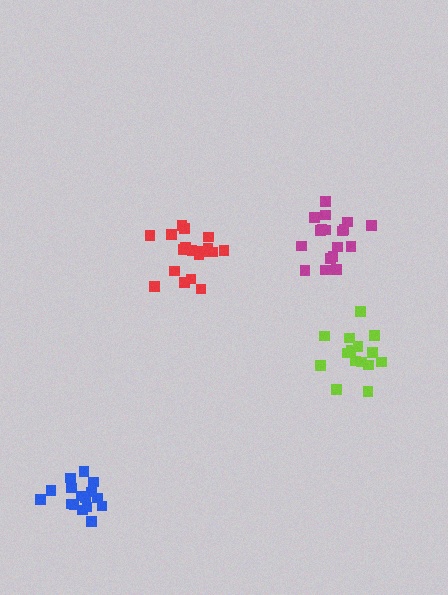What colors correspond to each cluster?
The clusters are colored: red, magenta, blue, lime.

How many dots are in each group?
Group 1: 19 dots, Group 2: 18 dots, Group 3: 16 dots, Group 4: 15 dots (68 total).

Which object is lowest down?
The blue cluster is bottommost.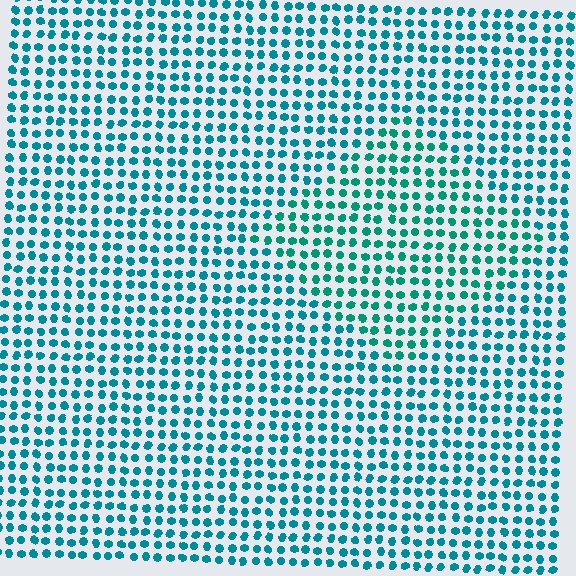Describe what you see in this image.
The image is filled with small teal elements in a uniform arrangement. A diamond-shaped region is visible where the elements are tinted to a slightly different hue, forming a subtle color boundary.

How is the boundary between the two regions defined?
The boundary is defined purely by a slight shift in hue (about 20 degrees). Spacing, size, and orientation are identical on both sides.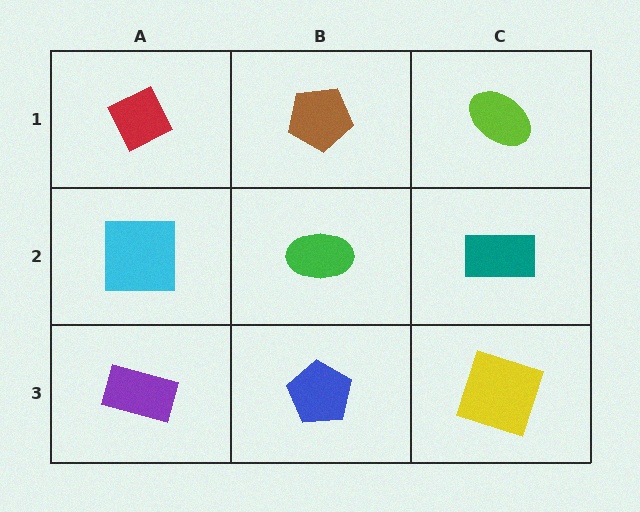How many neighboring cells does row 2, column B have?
4.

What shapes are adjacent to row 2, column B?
A brown pentagon (row 1, column B), a blue pentagon (row 3, column B), a cyan square (row 2, column A), a teal rectangle (row 2, column C).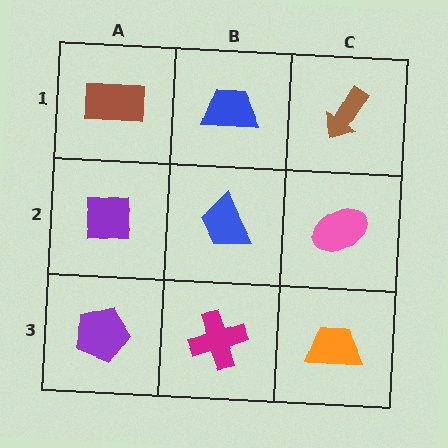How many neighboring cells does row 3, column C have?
2.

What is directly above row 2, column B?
A blue trapezoid.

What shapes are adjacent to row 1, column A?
A purple square (row 2, column A), a blue trapezoid (row 1, column B).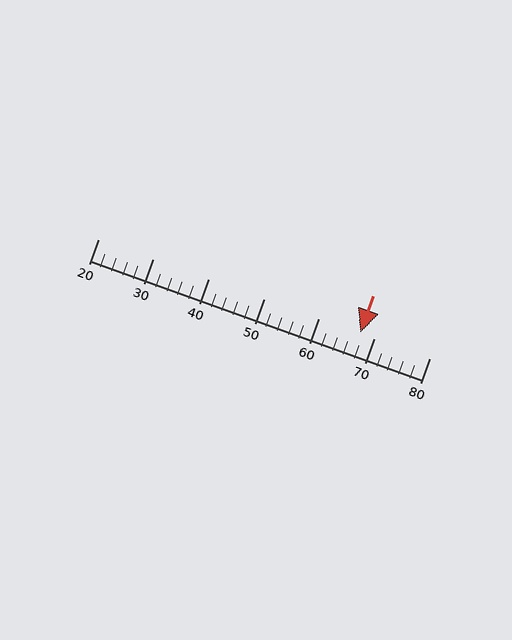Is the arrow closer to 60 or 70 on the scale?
The arrow is closer to 70.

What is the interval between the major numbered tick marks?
The major tick marks are spaced 10 units apart.